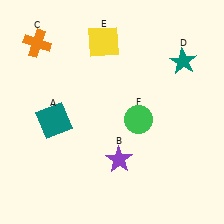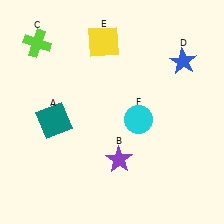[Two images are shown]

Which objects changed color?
C changed from orange to lime. D changed from teal to blue. F changed from green to cyan.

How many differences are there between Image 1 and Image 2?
There are 3 differences between the two images.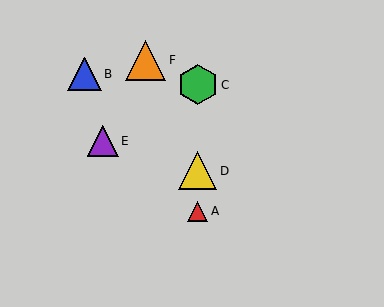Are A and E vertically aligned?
No, A is at x≈198 and E is at x≈103.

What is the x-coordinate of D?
Object D is at x≈198.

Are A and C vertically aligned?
Yes, both are at x≈198.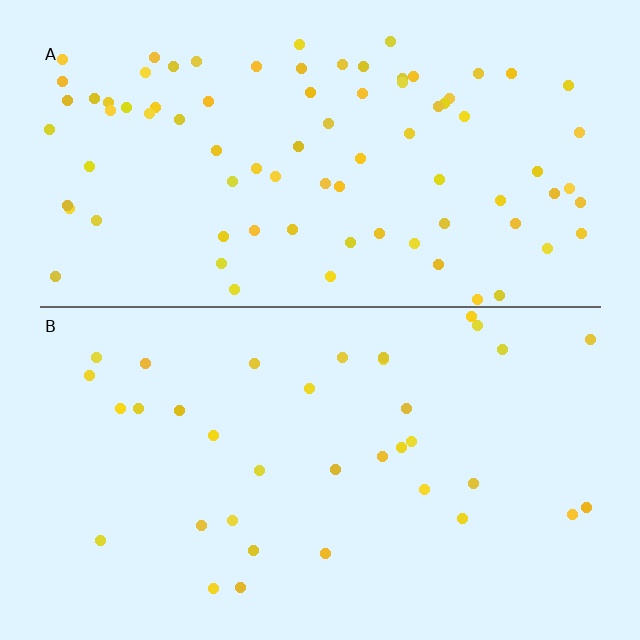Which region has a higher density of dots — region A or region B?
A (the top).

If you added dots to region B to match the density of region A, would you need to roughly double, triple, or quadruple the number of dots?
Approximately double.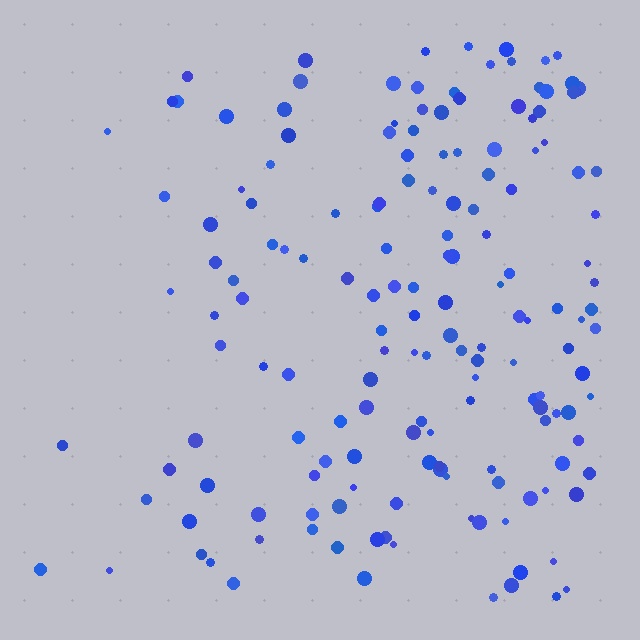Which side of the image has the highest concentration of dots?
The right.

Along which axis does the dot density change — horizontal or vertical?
Horizontal.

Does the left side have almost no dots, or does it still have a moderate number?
Still a moderate number, just noticeably fewer than the right.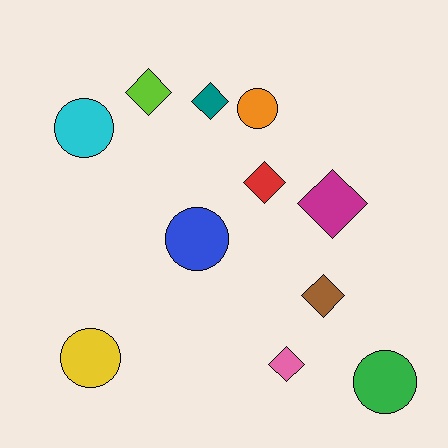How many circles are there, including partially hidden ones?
There are 5 circles.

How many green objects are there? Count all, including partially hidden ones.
There is 1 green object.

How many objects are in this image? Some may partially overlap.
There are 11 objects.